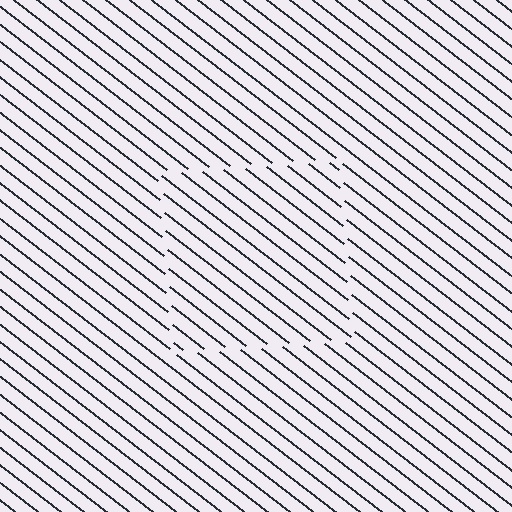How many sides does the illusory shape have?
4 sides — the line-ends trace a square.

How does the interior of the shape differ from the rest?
The interior of the shape contains the same grating, shifted by half a period — the contour is defined by the phase discontinuity where line-ends from the inner and outer gratings abut.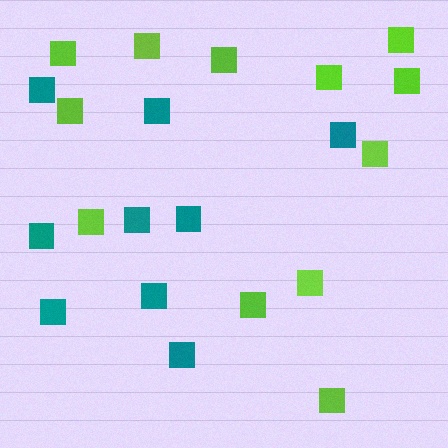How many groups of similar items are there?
There are 2 groups: one group of lime squares (12) and one group of teal squares (9).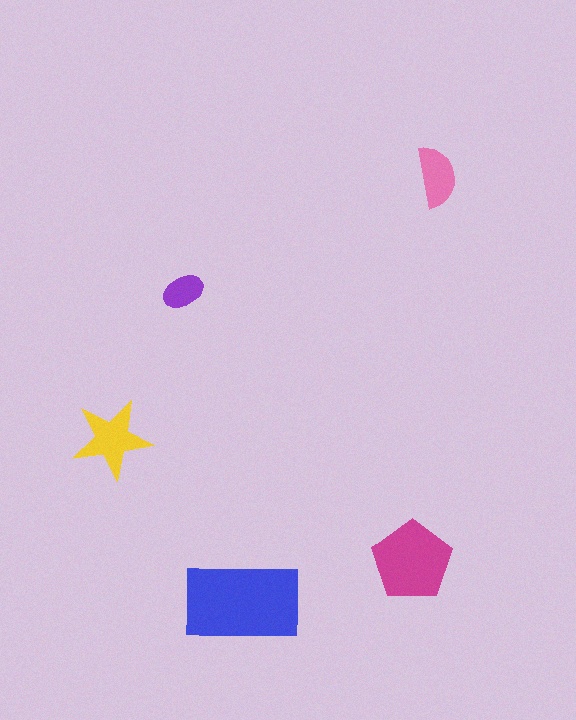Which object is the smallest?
The purple ellipse.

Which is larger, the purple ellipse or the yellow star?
The yellow star.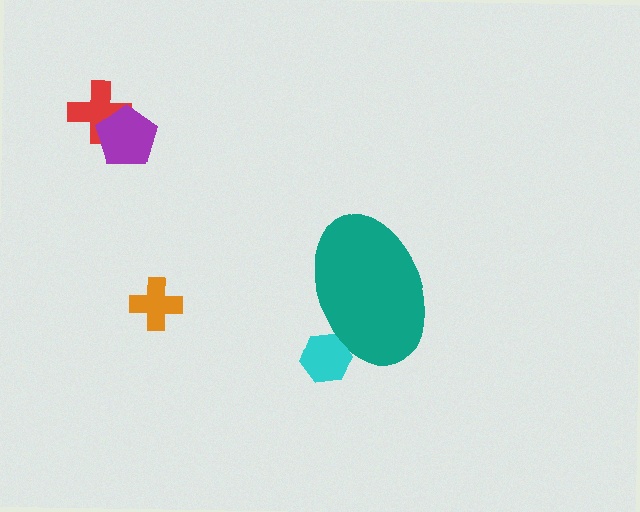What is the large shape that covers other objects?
A teal ellipse.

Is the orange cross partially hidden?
No, the orange cross is fully visible.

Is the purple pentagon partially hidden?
No, the purple pentagon is fully visible.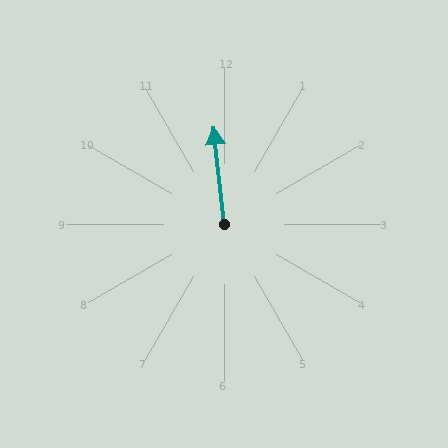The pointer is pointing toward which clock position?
Roughly 12 o'clock.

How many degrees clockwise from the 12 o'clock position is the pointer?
Approximately 354 degrees.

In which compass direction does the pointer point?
North.